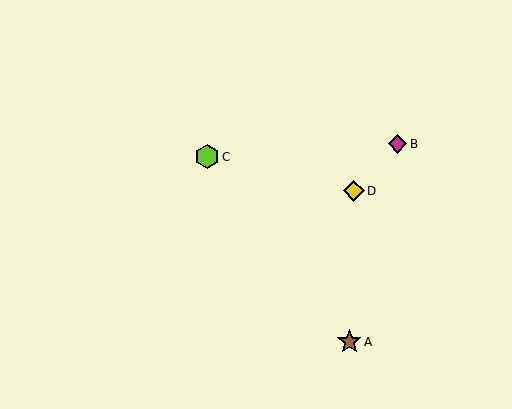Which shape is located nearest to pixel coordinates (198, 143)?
The lime hexagon (labeled C) at (207, 157) is nearest to that location.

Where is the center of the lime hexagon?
The center of the lime hexagon is at (207, 157).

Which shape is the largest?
The brown star (labeled A) is the largest.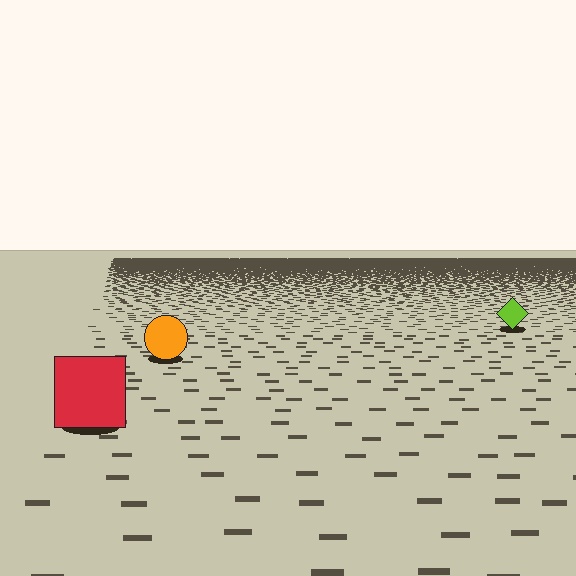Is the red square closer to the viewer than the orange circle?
Yes. The red square is closer — you can tell from the texture gradient: the ground texture is coarser near it.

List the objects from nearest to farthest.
From nearest to farthest: the red square, the orange circle, the lime diamond.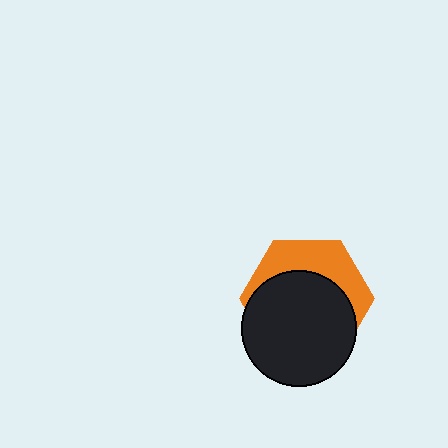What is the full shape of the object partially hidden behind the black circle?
The partially hidden object is an orange hexagon.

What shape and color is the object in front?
The object in front is a black circle.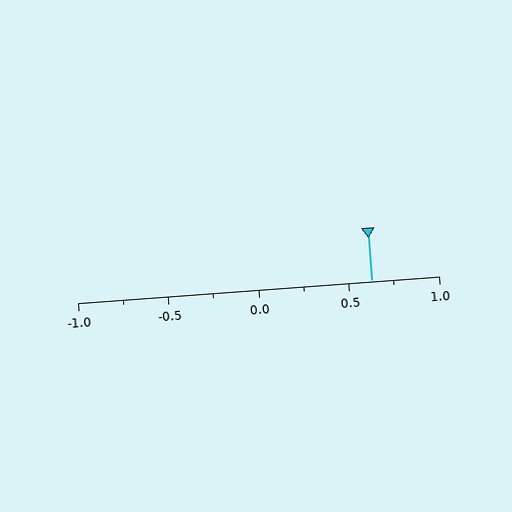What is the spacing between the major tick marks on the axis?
The major ticks are spaced 0.5 apart.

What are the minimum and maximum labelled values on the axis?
The axis runs from -1.0 to 1.0.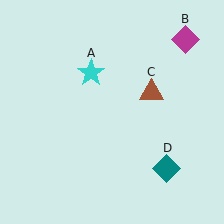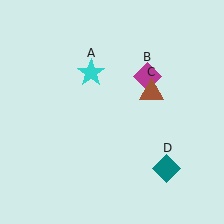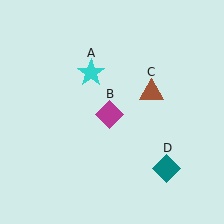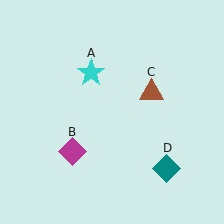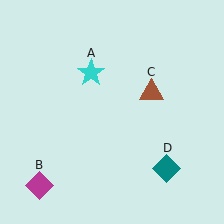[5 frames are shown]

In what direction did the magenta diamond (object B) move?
The magenta diamond (object B) moved down and to the left.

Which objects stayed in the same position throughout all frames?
Cyan star (object A) and brown triangle (object C) and teal diamond (object D) remained stationary.